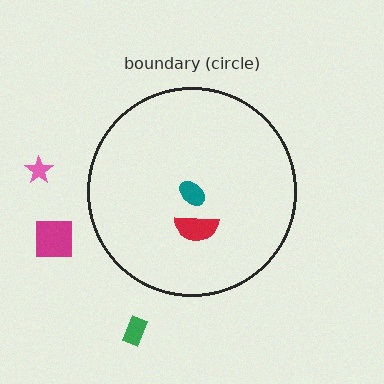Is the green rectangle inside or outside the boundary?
Outside.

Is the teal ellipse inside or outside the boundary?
Inside.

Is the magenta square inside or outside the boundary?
Outside.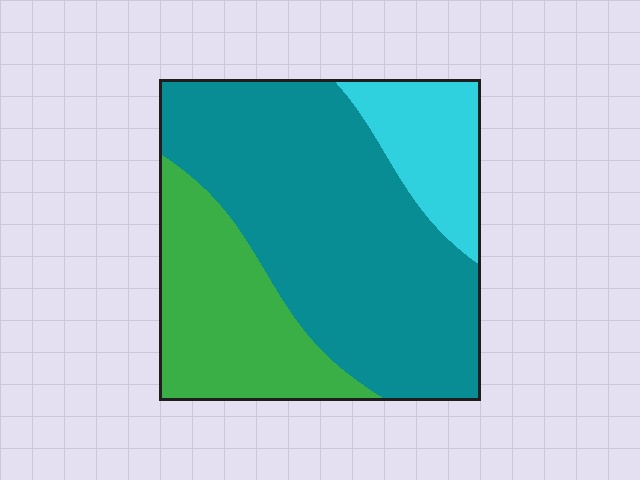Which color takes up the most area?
Teal, at roughly 60%.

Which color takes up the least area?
Cyan, at roughly 15%.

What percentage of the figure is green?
Green takes up about one quarter (1/4) of the figure.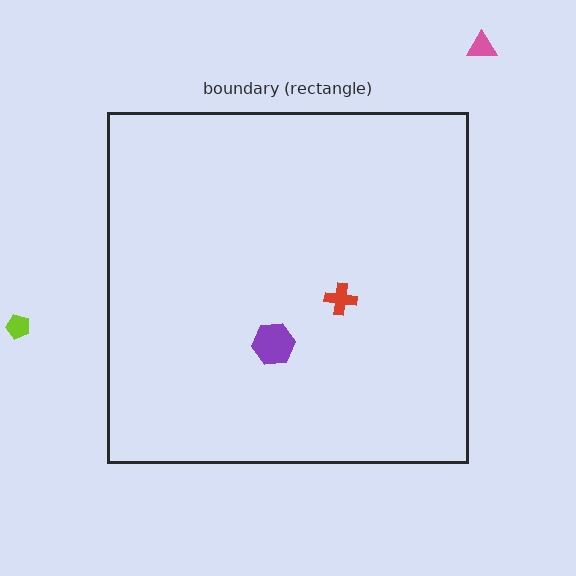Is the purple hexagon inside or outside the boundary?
Inside.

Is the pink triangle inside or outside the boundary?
Outside.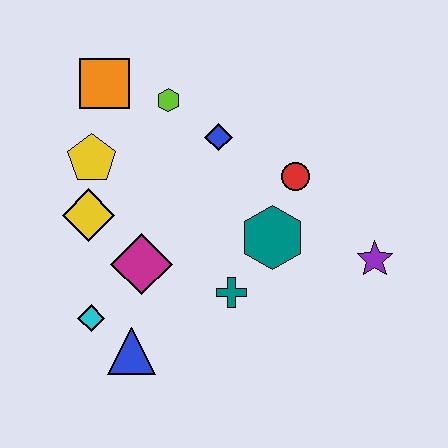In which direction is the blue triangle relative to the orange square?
The blue triangle is below the orange square.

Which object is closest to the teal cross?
The teal hexagon is closest to the teal cross.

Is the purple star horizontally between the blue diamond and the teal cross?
No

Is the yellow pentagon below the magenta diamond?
No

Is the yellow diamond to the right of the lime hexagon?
No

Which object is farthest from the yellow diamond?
The purple star is farthest from the yellow diamond.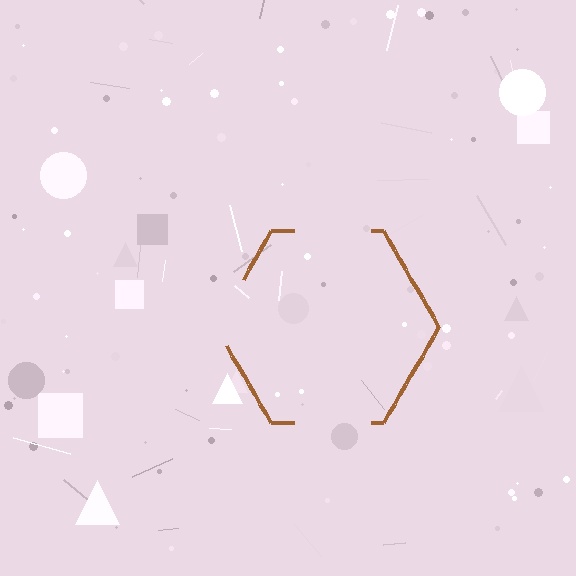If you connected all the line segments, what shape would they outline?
They would outline a hexagon.